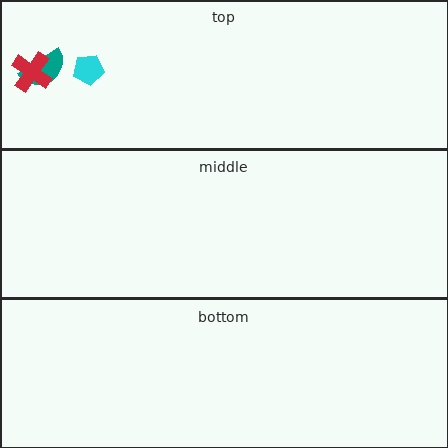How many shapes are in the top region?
3.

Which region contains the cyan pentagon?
The top region.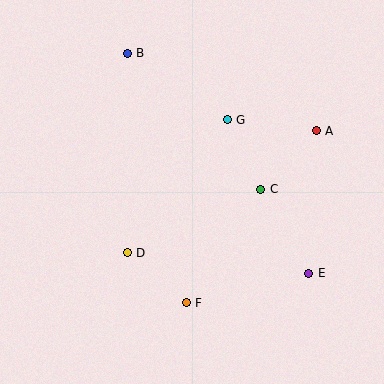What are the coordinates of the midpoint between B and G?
The midpoint between B and G is at (177, 86).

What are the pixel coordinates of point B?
Point B is at (127, 53).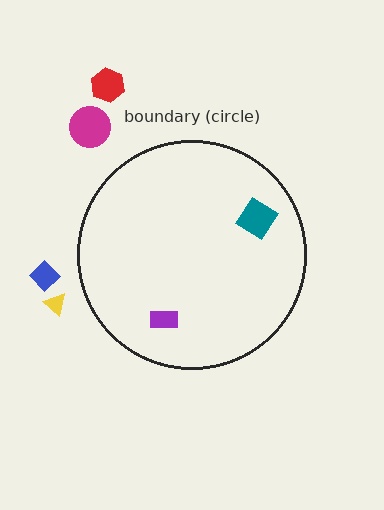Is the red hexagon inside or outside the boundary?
Outside.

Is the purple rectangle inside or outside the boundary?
Inside.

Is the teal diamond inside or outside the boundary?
Inside.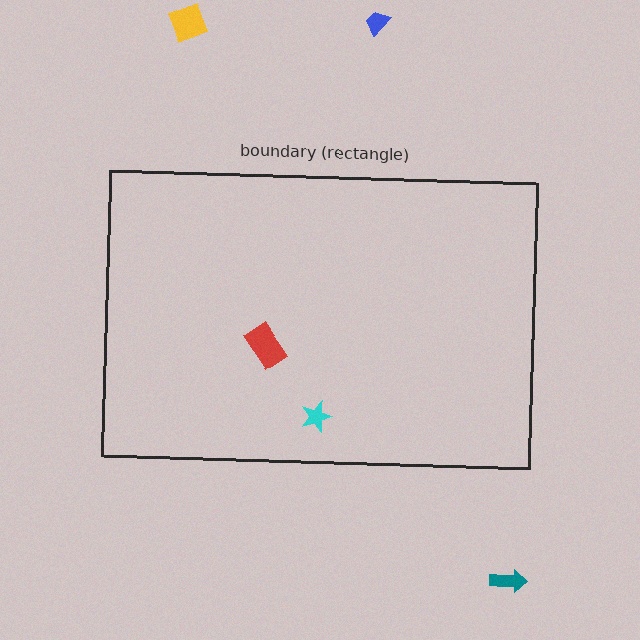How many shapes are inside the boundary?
2 inside, 3 outside.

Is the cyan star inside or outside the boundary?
Inside.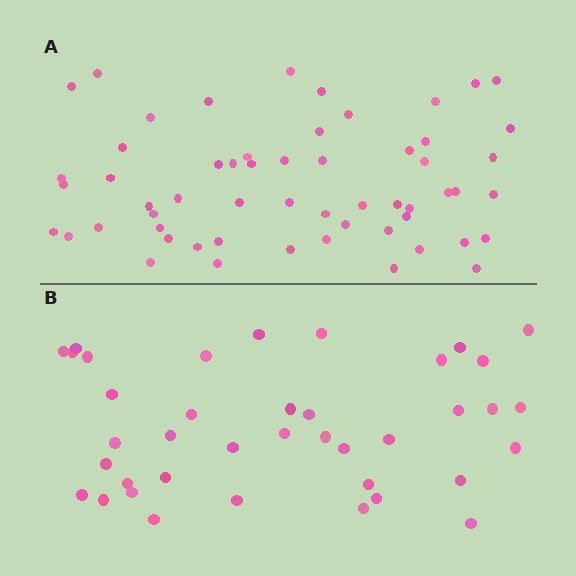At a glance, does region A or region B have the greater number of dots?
Region A (the top region) has more dots.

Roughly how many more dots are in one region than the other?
Region A has approximately 20 more dots than region B.